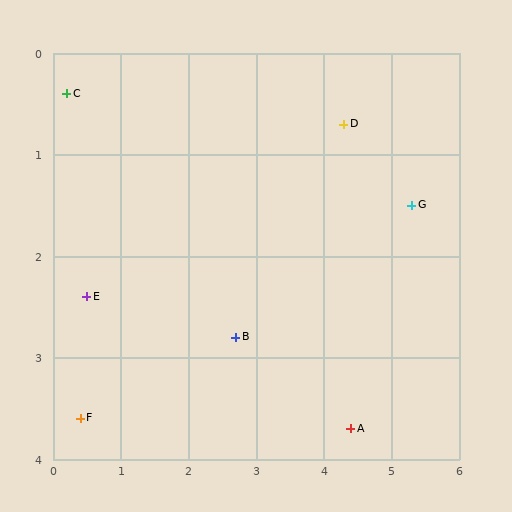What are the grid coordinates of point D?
Point D is at approximately (4.3, 0.7).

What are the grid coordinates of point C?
Point C is at approximately (0.2, 0.4).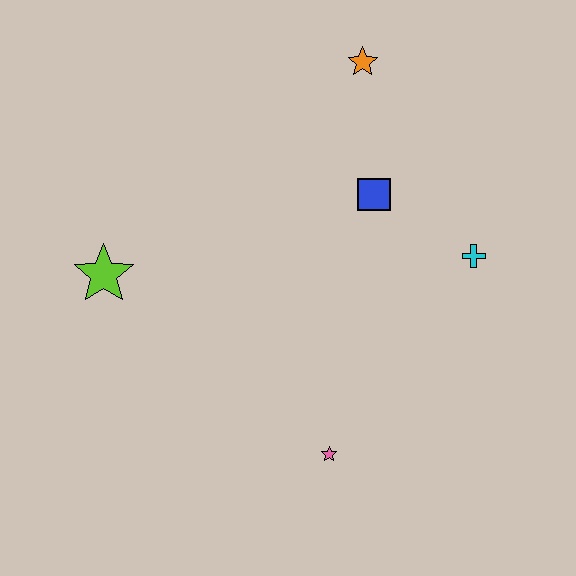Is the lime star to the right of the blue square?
No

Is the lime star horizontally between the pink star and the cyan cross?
No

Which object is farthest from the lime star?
The cyan cross is farthest from the lime star.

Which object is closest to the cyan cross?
The blue square is closest to the cyan cross.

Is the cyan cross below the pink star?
No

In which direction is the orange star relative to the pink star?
The orange star is above the pink star.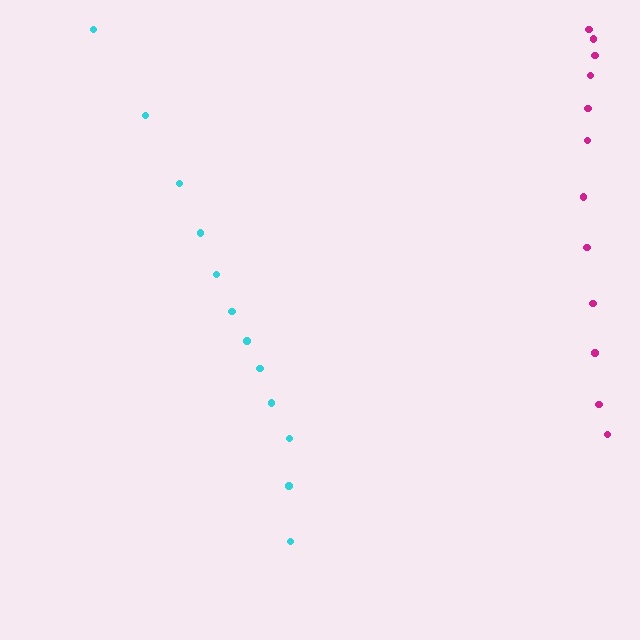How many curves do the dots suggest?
There are 2 distinct paths.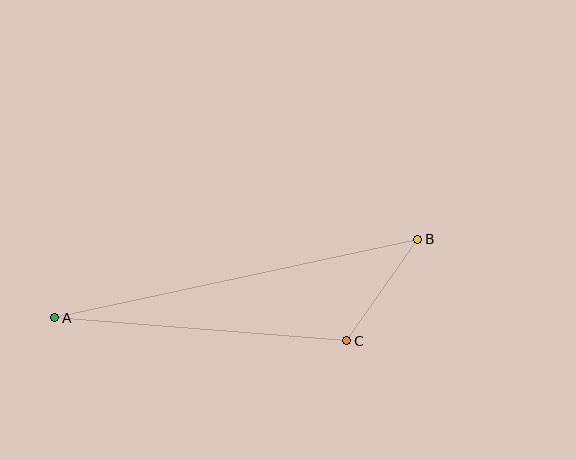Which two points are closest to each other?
Points B and C are closest to each other.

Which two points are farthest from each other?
Points A and B are farthest from each other.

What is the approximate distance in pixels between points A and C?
The distance between A and C is approximately 293 pixels.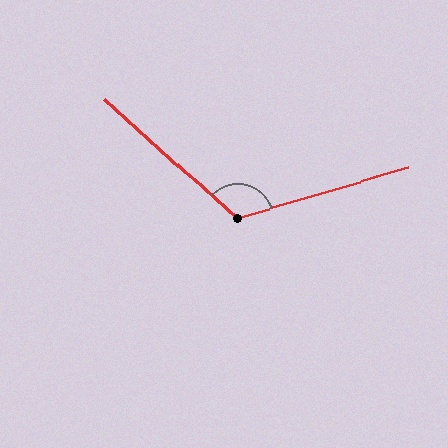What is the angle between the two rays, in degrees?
Approximately 122 degrees.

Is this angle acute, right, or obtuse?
It is obtuse.